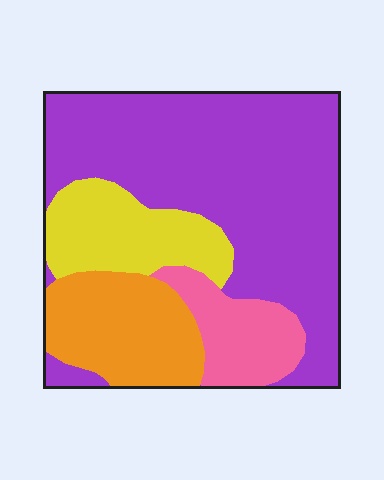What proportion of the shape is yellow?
Yellow takes up less than a sixth of the shape.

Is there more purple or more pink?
Purple.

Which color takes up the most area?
Purple, at roughly 55%.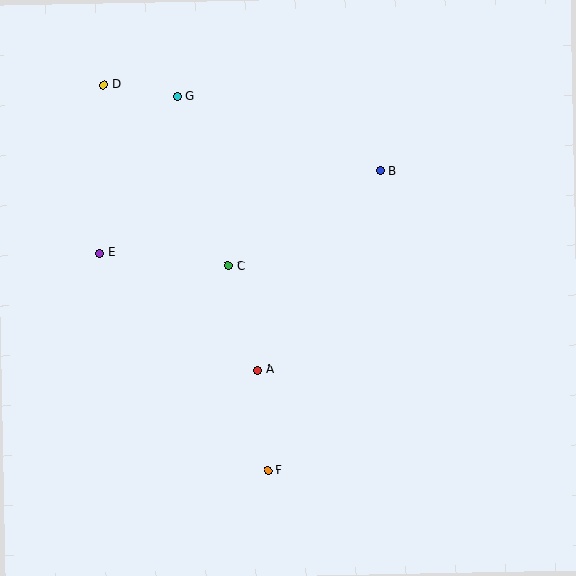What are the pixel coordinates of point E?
Point E is at (100, 253).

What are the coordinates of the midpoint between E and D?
The midpoint between E and D is at (102, 169).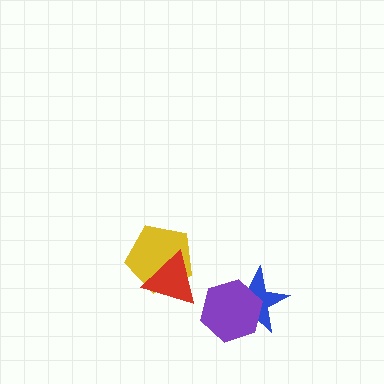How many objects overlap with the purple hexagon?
1 object overlaps with the purple hexagon.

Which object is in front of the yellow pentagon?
The red triangle is in front of the yellow pentagon.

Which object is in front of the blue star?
The purple hexagon is in front of the blue star.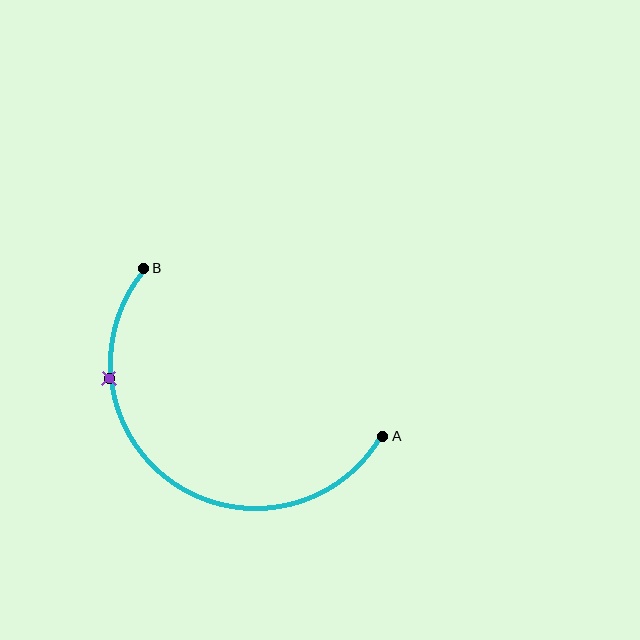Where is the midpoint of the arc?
The arc midpoint is the point on the curve farthest from the straight line joining A and B. It sits below and to the left of that line.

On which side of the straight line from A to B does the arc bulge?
The arc bulges below and to the left of the straight line connecting A and B.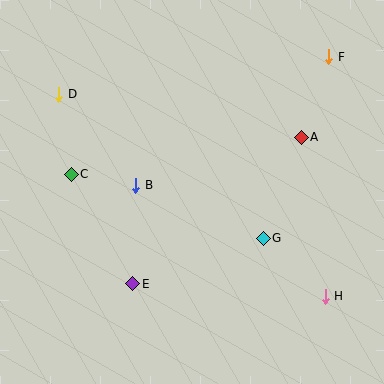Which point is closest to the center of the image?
Point B at (136, 185) is closest to the center.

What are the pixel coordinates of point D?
Point D is at (59, 94).